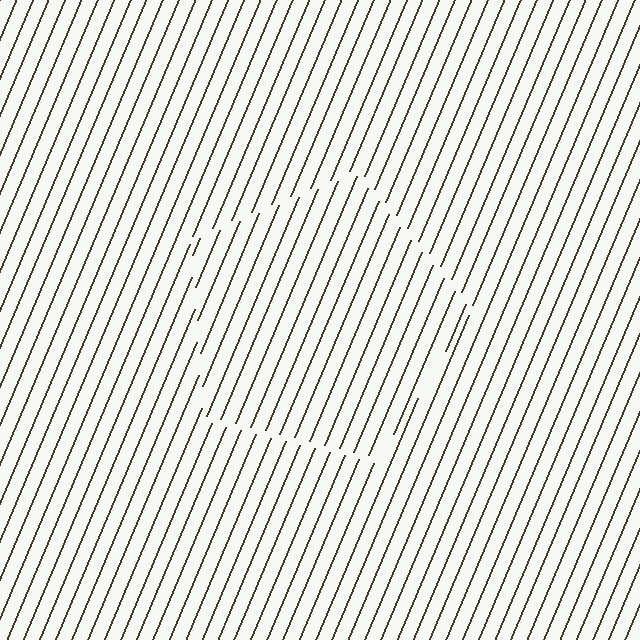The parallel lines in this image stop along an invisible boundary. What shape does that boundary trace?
An illusory pentagon. The interior of the shape contains the same grating, shifted by half a period — the contour is defined by the phase discontinuity where line-ends from the inner and outer gratings abut.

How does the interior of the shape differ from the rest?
The interior of the shape contains the same grating, shifted by half a period — the contour is defined by the phase discontinuity where line-ends from the inner and outer gratings abut.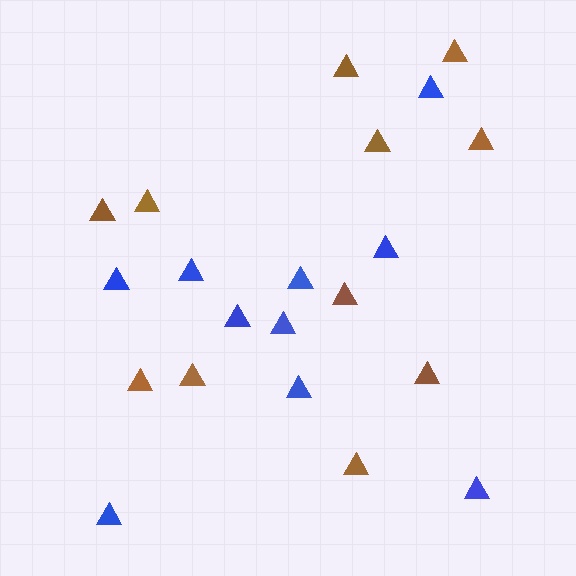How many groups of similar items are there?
There are 2 groups: one group of brown triangles (11) and one group of blue triangles (10).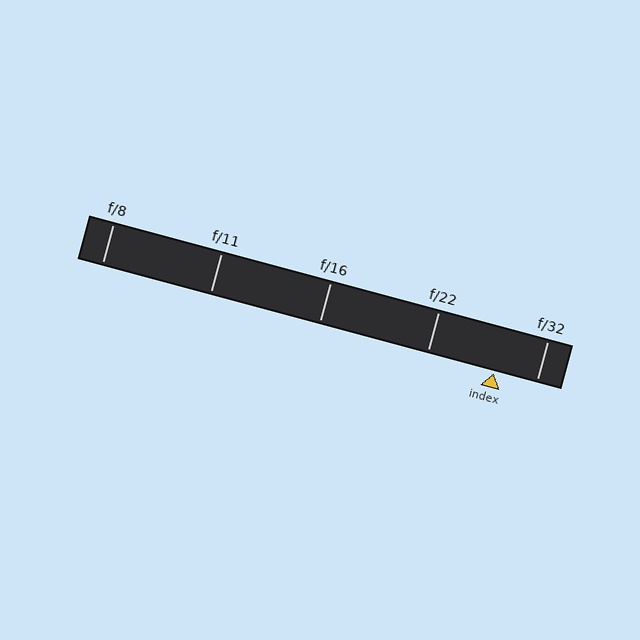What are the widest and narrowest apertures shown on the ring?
The widest aperture shown is f/8 and the narrowest is f/32.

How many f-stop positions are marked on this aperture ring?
There are 5 f-stop positions marked.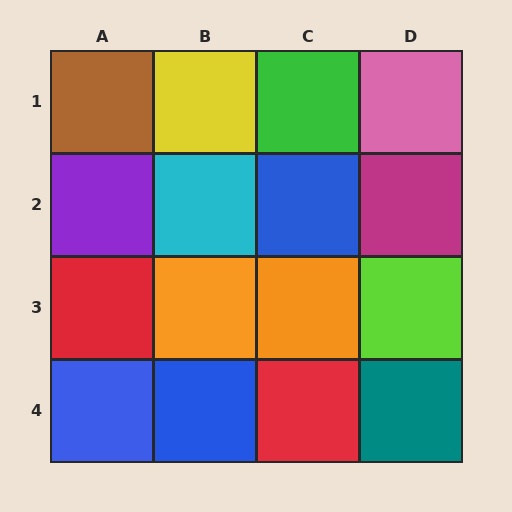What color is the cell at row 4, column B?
Blue.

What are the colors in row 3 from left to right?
Red, orange, orange, lime.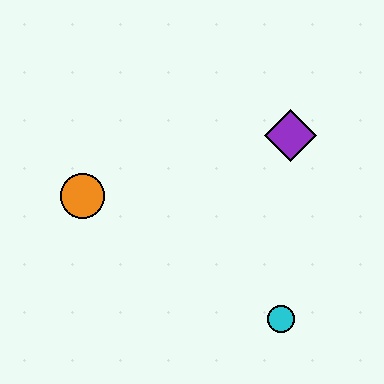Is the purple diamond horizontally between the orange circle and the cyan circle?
No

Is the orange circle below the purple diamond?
Yes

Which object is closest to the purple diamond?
The cyan circle is closest to the purple diamond.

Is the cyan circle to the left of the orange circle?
No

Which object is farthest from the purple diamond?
The orange circle is farthest from the purple diamond.